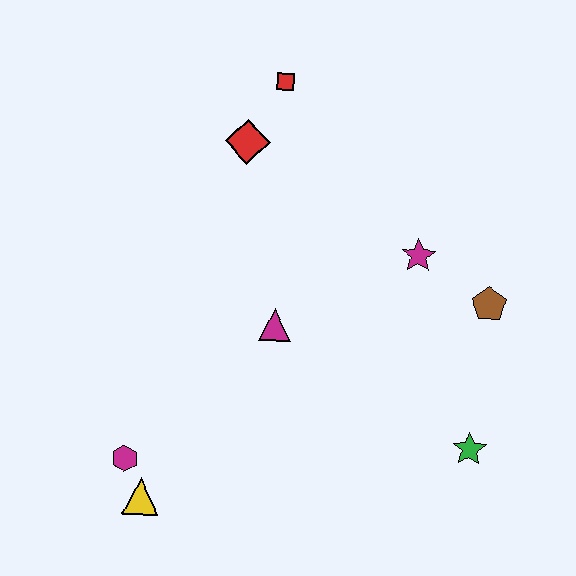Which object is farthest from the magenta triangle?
The red square is farthest from the magenta triangle.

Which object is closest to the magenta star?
The brown pentagon is closest to the magenta star.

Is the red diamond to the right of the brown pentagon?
No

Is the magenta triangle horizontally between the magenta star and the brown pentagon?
No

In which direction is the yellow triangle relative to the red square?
The yellow triangle is below the red square.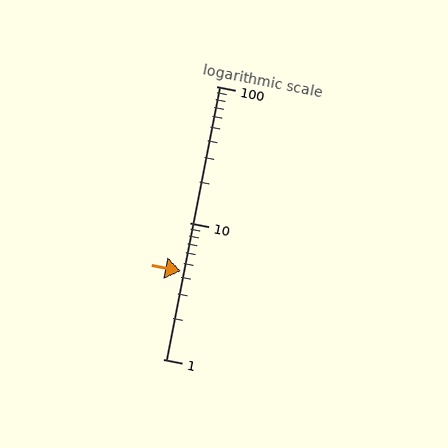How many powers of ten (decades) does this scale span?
The scale spans 2 decades, from 1 to 100.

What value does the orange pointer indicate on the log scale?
The pointer indicates approximately 4.4.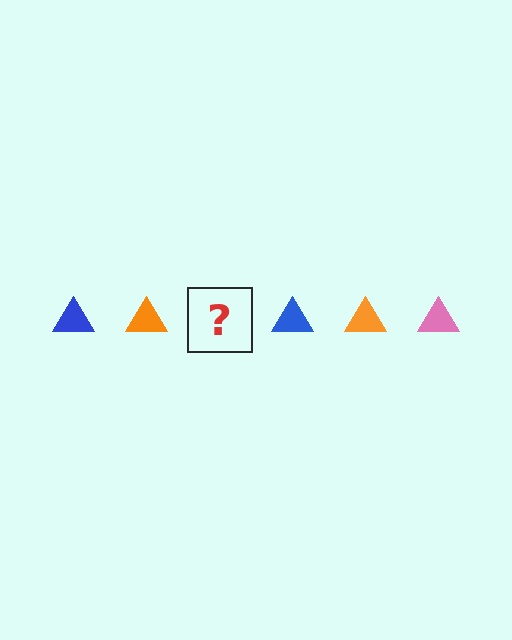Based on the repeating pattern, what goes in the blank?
The blank should be a pink triangle.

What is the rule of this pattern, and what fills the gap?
The rule is that the pattern cycles through blue, orange, pink triangles. The gap should be filled with a pink triangle.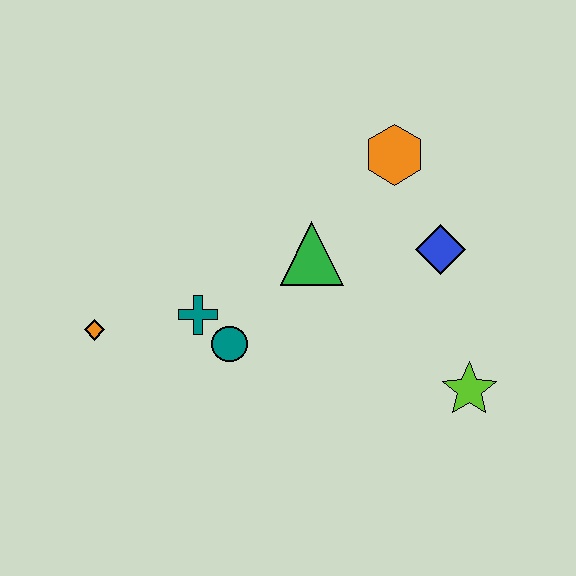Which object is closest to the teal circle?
The teal cross is closest to the teal circle.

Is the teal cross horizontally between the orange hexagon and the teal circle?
No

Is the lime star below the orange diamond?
Yes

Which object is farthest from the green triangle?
The orange diamond is farthest from the green triangle.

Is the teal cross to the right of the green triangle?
No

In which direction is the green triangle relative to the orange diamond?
The green triangle is to the right of the orange diamond.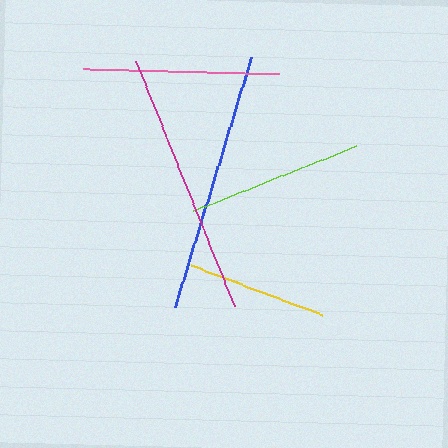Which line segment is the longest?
The magenta line is the longest at approximately 265 pixels.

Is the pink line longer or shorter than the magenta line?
The magenta line is longer than the pink line.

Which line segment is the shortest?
The yellow line is the shortest at approximately 140 pixels.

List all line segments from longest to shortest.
From longest to shortest: magenta, blue, pink, lime, yellow.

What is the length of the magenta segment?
The magenta segment is approximately 265 pixels long.